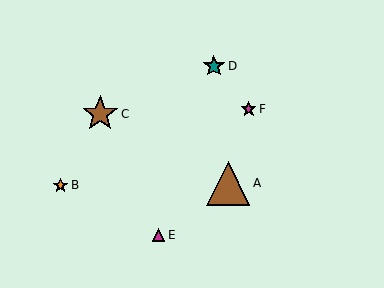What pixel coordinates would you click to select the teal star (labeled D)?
Click at (214, 66) to select the teal star D.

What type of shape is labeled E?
Shape E is a magenta triangle.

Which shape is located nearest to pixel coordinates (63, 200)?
The orange star (labeled B) at (60, 185) is nearest to that location.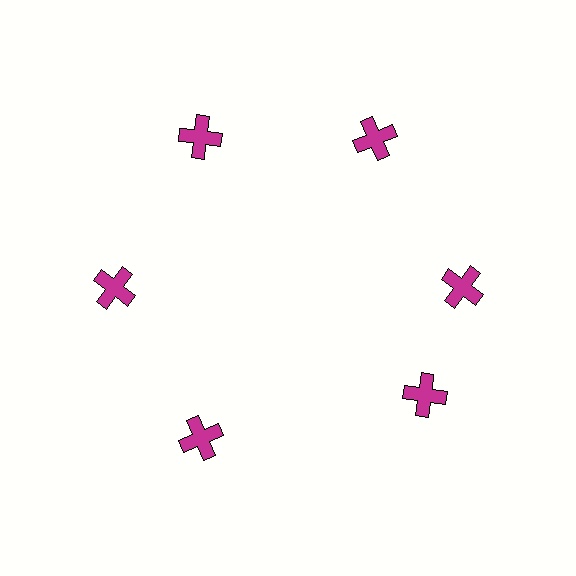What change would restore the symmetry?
The symmetry would be restored by rotating it back into even spacing with its neighbors so that all 6 crosses sit at equal angles and equal distance from the center.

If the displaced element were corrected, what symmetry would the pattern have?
It would have 6-fold rotational symmetry — the pattern would map onto itself every 60 degrees.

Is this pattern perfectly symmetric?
No. The 6 magenta crosses are arranged in a ring, but one element near the 5 o'clock position is rotated out of alignment along the ring, breaking the 6-fold rotational symmetry.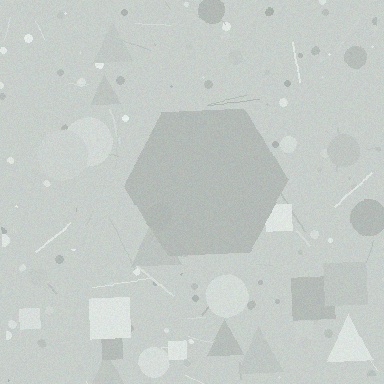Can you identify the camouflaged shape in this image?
The camouflaged shape is a hexagon.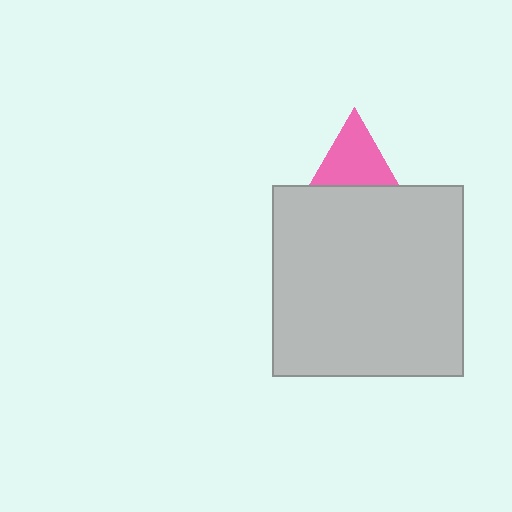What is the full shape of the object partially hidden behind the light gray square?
The partially hidden object is a pink triangle.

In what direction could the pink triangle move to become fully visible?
The pink triangle could move up. That would shift it out from behind the light gray square entirely.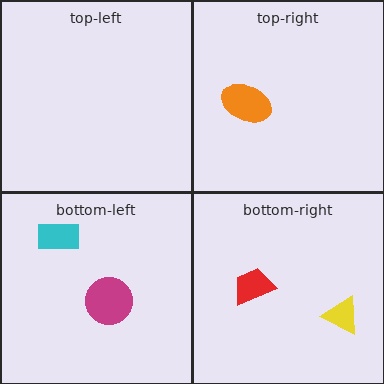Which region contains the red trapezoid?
The bottom-right region.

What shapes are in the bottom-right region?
The red trapezoid, the yellow triangle.